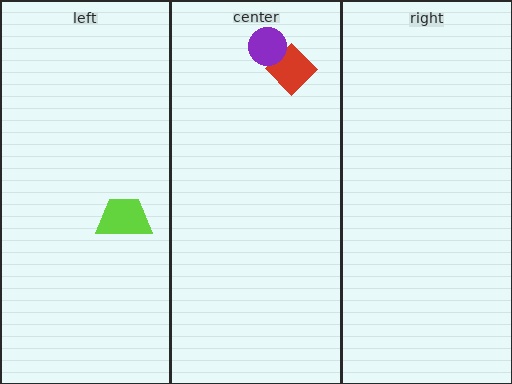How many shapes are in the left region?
1.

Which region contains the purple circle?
The center region.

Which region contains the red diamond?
The center region.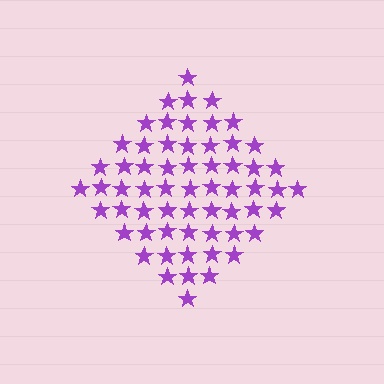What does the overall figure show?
The overall figure shows a diamond.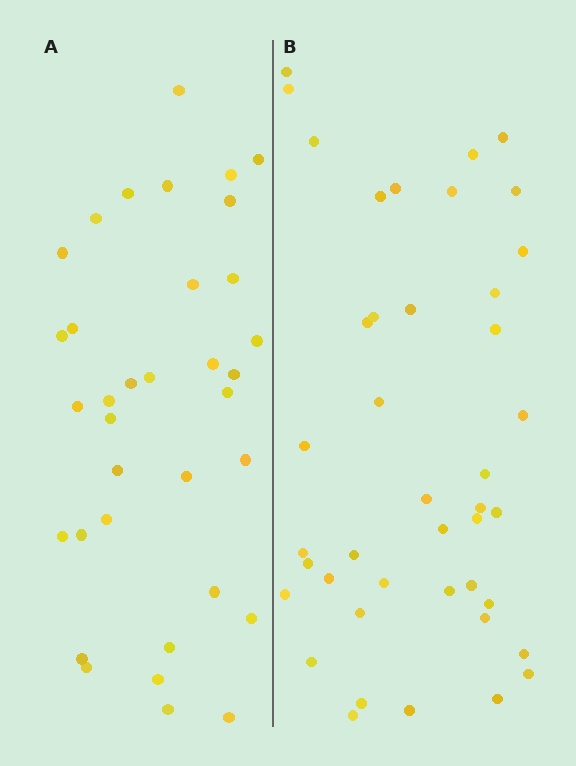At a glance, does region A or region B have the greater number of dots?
Region B (the right region) has more dots.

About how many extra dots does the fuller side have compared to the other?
Region B has roughly 8 or so more dots than region A.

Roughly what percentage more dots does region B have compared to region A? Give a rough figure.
About 20% more.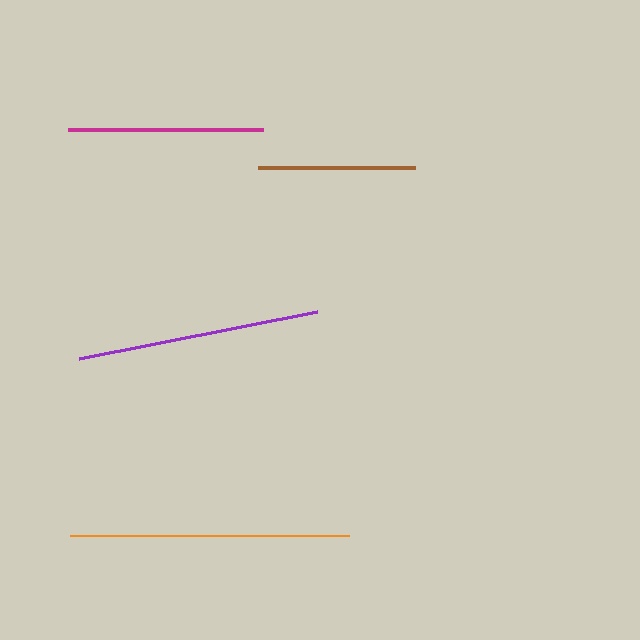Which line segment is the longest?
The orange line is the longest at approximately 279 pixels.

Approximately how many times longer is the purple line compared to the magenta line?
The purple line is approximately 1.2 times the length of the magenta line.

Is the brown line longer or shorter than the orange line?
The orange line is longer than the brown line.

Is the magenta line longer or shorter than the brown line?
The magenta line is longer than the brown line.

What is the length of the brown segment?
The brown segment is approximately 157 pixels long.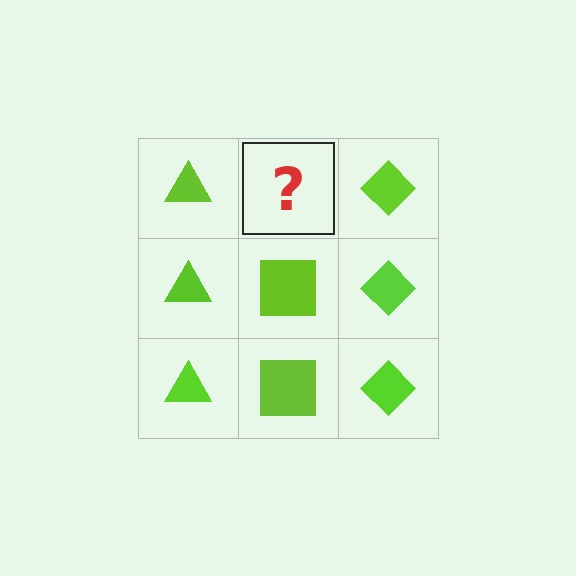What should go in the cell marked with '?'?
The missing cell should contain a lime square.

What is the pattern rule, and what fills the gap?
The rule is that each column has a consistent shape. The gap should be filled with a lime square.